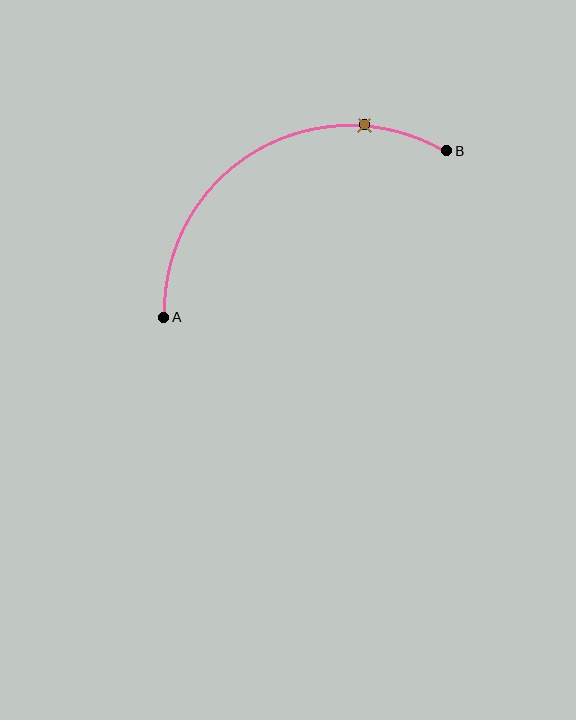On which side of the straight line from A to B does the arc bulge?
The arc bulges above the straight line connecting A and B.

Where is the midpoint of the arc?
The arc midpoint is the point on the curve farthest from the straight line joining A and B. It sits above that line.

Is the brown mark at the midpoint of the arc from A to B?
No. The brown mark lies on the arc but is closer to endpoint B. The arc midpoint would be at the point on the curve equidistant along the arc from both A and B.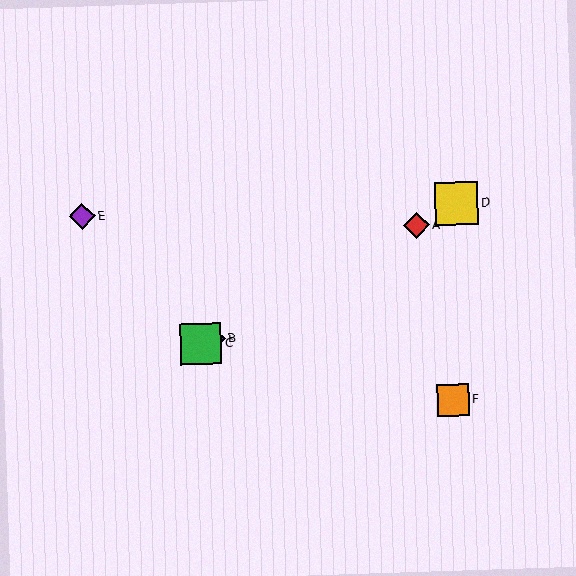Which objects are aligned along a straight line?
Objects A, B, C, D are aligned along a straight line.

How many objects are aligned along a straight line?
4 objects (A, B, C, D) are aligned along a straight line.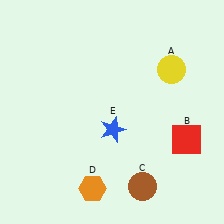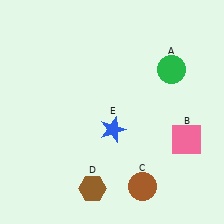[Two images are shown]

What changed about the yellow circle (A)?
In Image 1, A is yellow. In Image 2, it changed to green.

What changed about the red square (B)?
In Image 1, B is red. In Image 2, it changed to pink.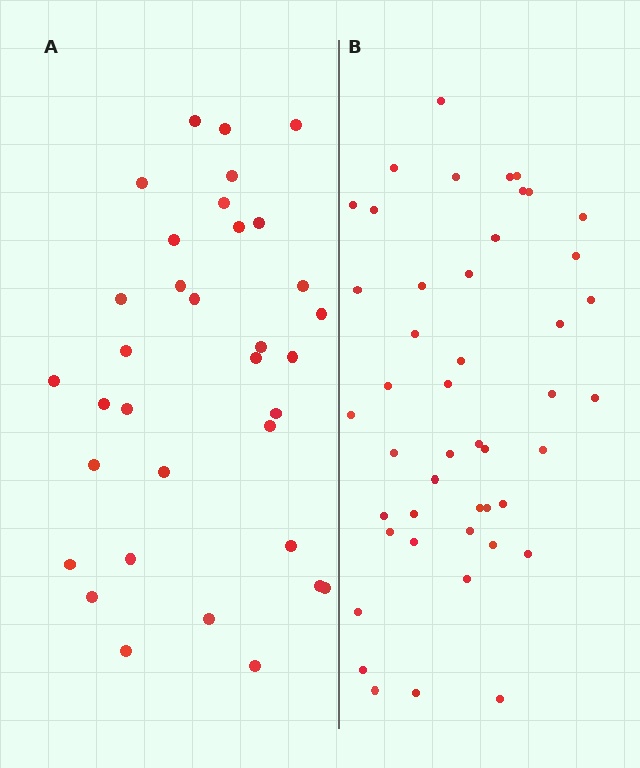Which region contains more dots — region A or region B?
Region B (the right region) has more dots.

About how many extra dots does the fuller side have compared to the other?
Region B has roughly 12 or so more dots than region A.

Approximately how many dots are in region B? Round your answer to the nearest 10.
About 50 dots. (The exact count is 46, which rounds to 50.)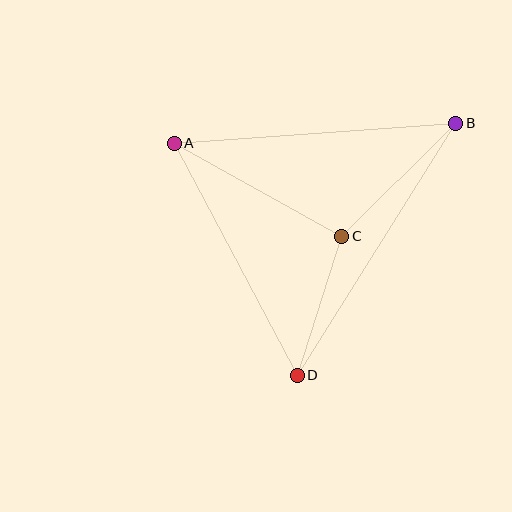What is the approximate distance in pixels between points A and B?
The distance between A and B is approximately 282 pixels.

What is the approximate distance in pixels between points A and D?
The distance between A and D is approximately 262 pixels.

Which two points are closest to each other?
Points C and D are closest to each other.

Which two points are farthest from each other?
Points B and D are farthest from each other.